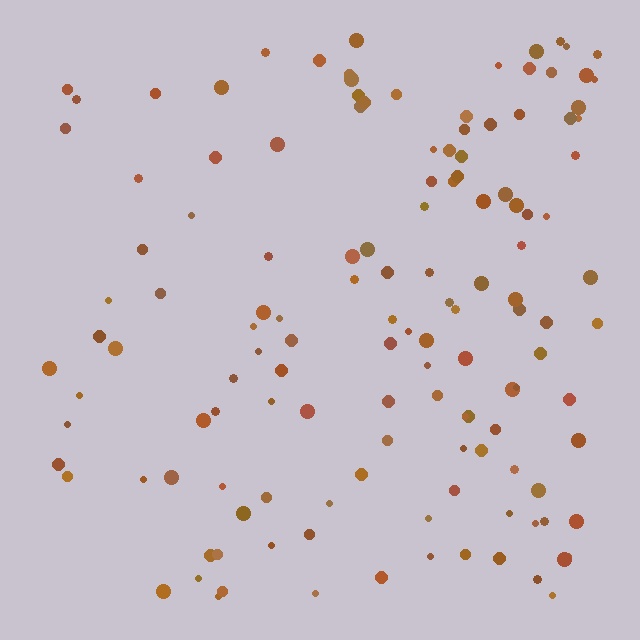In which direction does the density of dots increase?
From left to right, with the right side densest.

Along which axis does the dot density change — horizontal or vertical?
Horizontal.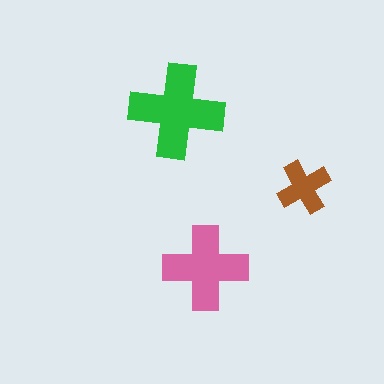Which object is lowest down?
The pink cross is bottommost.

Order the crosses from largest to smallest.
the green one, the pink one, the brown one.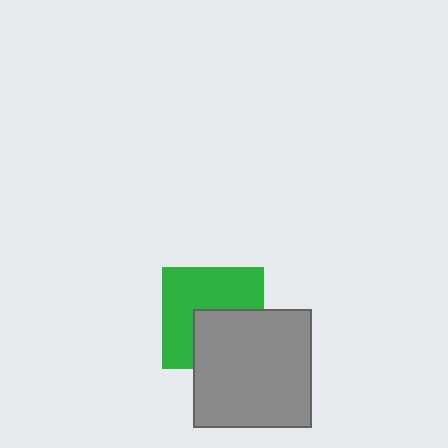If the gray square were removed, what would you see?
You would see the complete green square.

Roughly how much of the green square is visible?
About half of it is visible (roughly 60%).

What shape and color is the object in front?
The object in front is a gray square.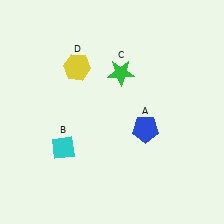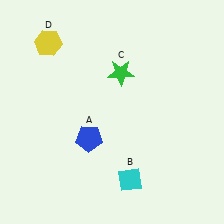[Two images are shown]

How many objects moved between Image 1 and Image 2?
3 objects moved between the two images.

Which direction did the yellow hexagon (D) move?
The yellow hexagon (D) moved left.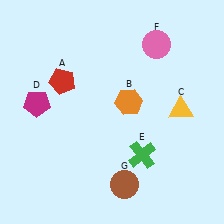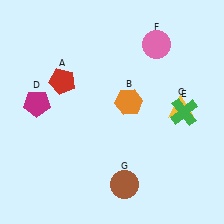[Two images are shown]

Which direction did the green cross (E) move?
The green cross (E) moved up.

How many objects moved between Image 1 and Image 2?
1 object moved between the two images.